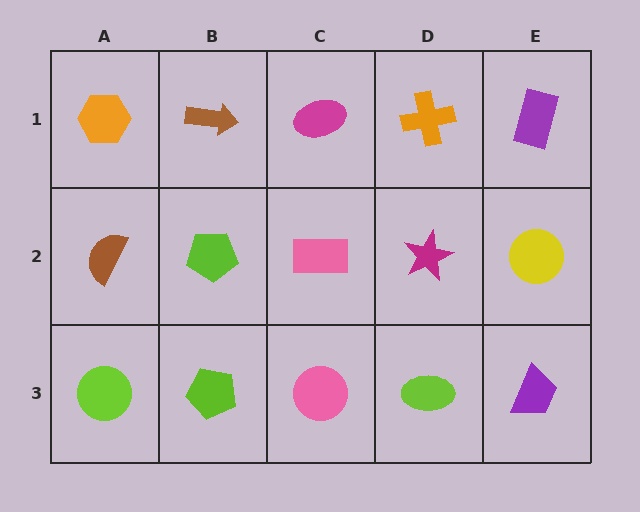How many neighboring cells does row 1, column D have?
3.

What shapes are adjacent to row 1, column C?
A pink rectangle (row 2, column C), a brown arrow (row 1, column B), an orange cross (row 1, column D).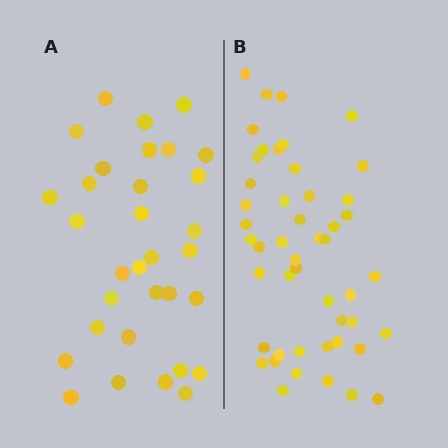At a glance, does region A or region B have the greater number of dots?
Region B (the right region) has more dots.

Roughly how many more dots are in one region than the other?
Region B has approximately 15 more dots than region A.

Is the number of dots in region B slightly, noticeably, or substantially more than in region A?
Region B has substantially more. The ratio is roughly 1.5 to 1.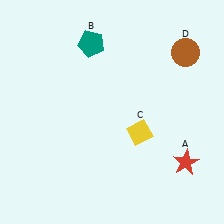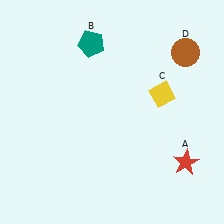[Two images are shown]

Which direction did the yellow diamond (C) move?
The yellow diamond (C) moved up.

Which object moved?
The yellow diamond (C) moved up.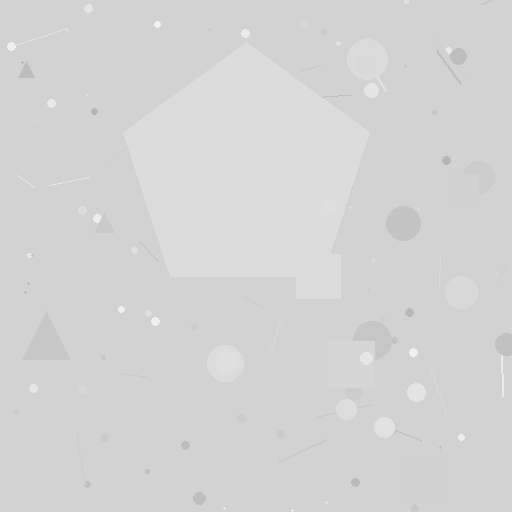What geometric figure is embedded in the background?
A pentagon is embedded in the background.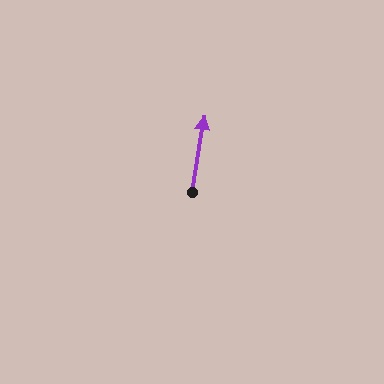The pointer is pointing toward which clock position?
Roughly 12 o'clock.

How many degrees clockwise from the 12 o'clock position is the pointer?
Approximately 9 degrees.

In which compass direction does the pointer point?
North.